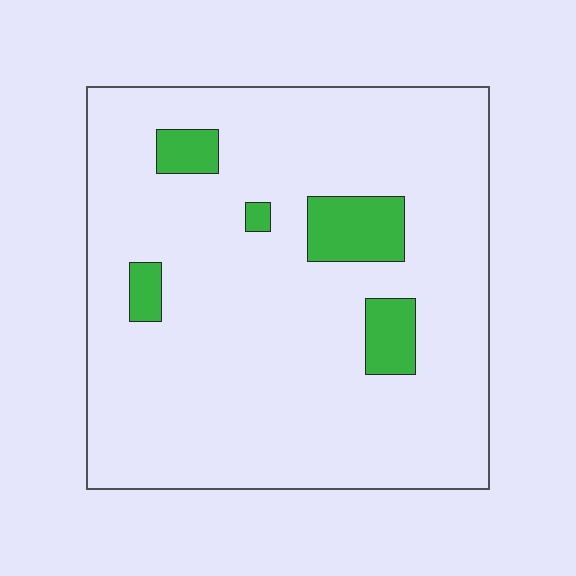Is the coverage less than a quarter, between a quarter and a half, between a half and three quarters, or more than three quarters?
Less than a quarter.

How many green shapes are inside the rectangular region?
5.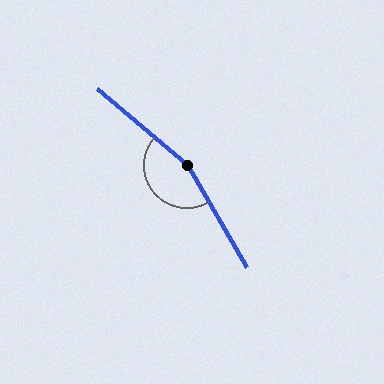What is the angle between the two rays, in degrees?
Approximately 161 degrees.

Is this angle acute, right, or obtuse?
It is obtuse.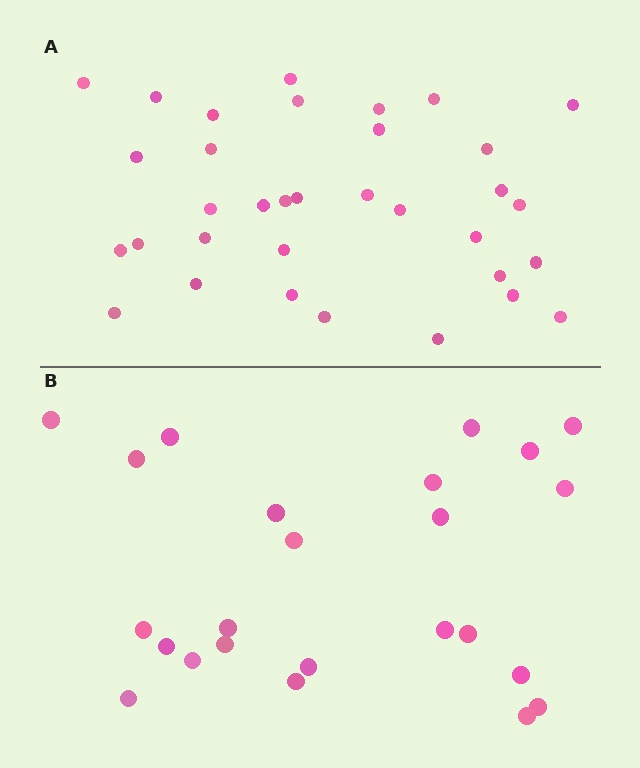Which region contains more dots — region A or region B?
Region A (the top region) has more dots.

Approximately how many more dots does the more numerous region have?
Region A has roughly 10 or so more dots than region B.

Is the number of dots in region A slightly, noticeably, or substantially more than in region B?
Region A has noticeably more, but not dramatically so. The ratio is roughly 1.4 to 1.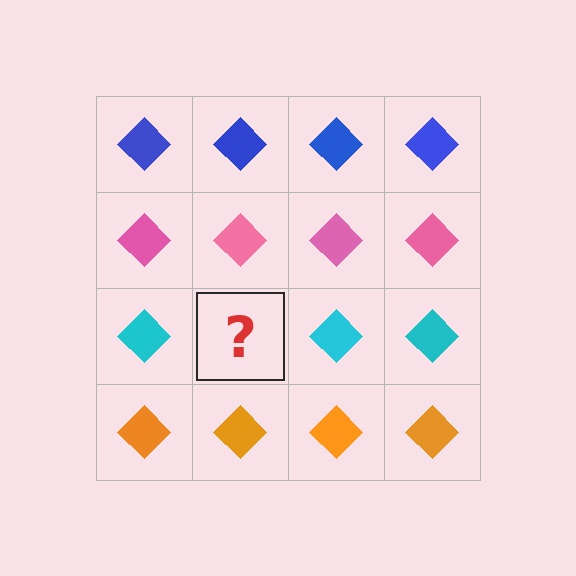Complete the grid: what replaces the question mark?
The question mark should be replaced with a cyan diamond.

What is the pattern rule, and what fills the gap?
The rule is that each row has a consistent color. The gap should be filled with a cyan diamond.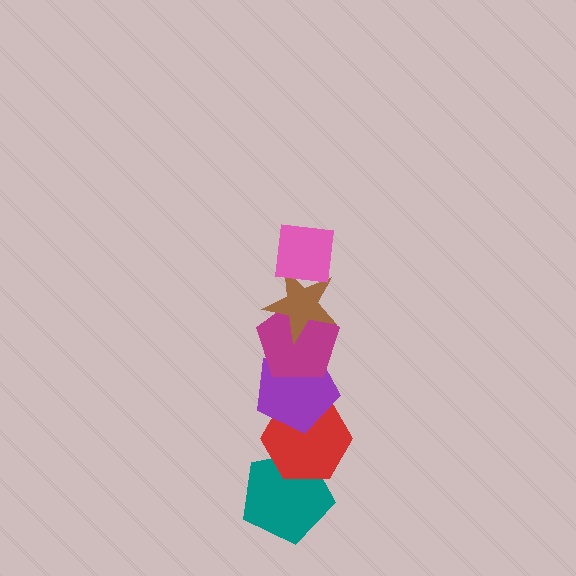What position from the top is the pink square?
The pink square is 1st from the top.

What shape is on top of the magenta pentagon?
The brown star is on top of the magenta pentagon.